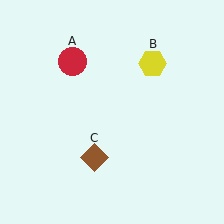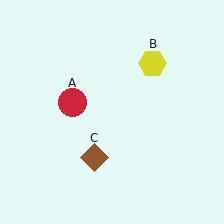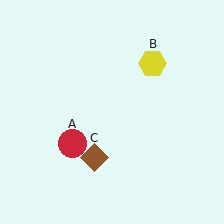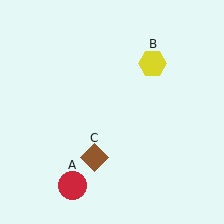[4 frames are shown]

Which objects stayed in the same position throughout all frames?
Yellow hexagon (object B) and brown diamond (object C) remained stationary.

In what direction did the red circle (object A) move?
The red circle (object A) moved down.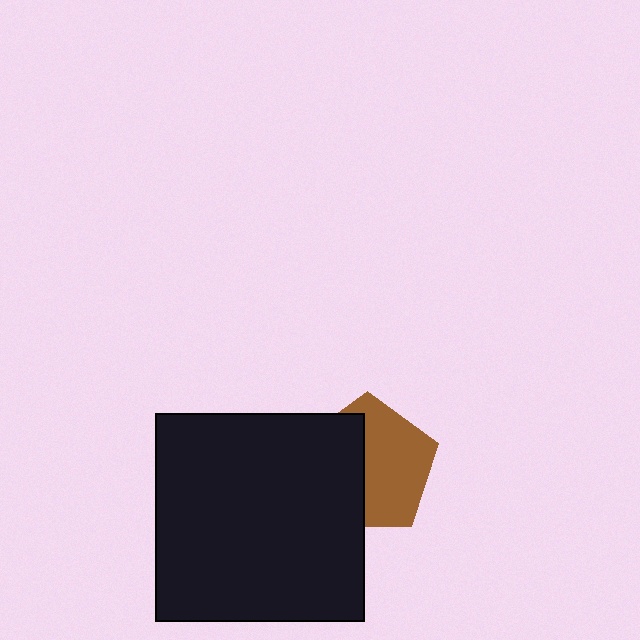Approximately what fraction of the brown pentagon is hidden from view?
Roughly 46% of the brown pentagon is hidden behind the black square.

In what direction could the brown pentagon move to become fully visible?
The brown pentagon could move right. That would shift it out from behind the black square entirely.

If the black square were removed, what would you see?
You would see the complete brown pentagon.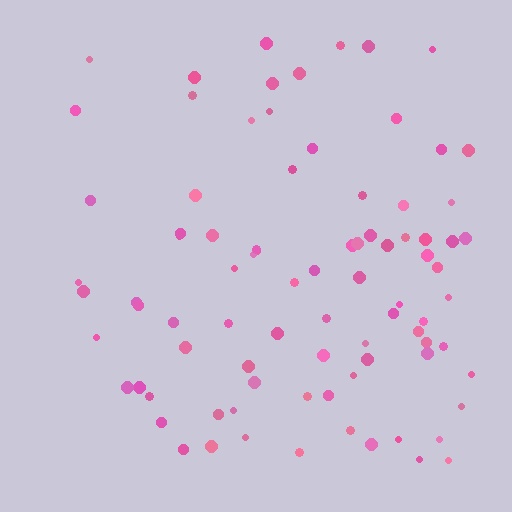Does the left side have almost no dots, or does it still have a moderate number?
Still a moderate number, just noticeably fewer than the right.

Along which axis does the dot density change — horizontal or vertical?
Horizontal.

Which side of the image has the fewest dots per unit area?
The left.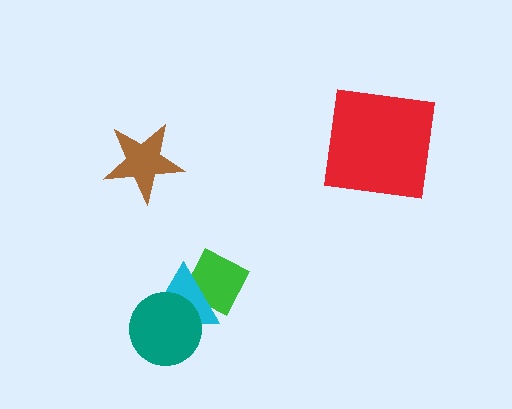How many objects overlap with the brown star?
0 objects overlap with the brown star.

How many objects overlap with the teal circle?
1 object overlaps with the teal circle.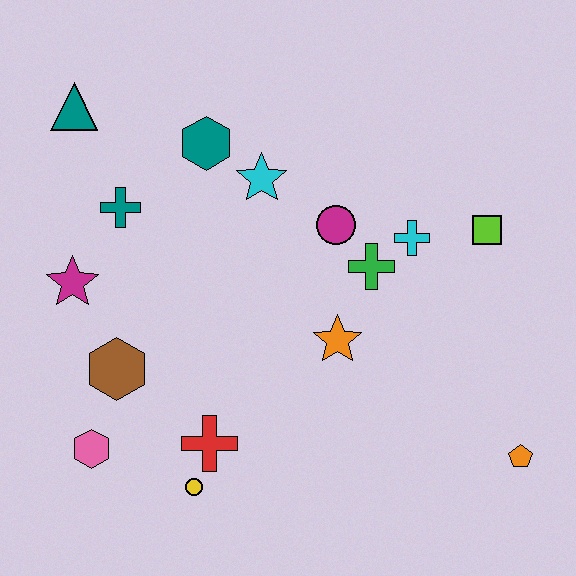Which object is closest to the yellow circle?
The red cross is closest to the yellow circle.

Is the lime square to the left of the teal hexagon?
No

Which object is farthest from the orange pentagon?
The teal triangle is farthest from the orange pentagon.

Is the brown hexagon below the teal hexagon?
Yes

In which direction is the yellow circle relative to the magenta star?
The yellow circle is below the magenta star.